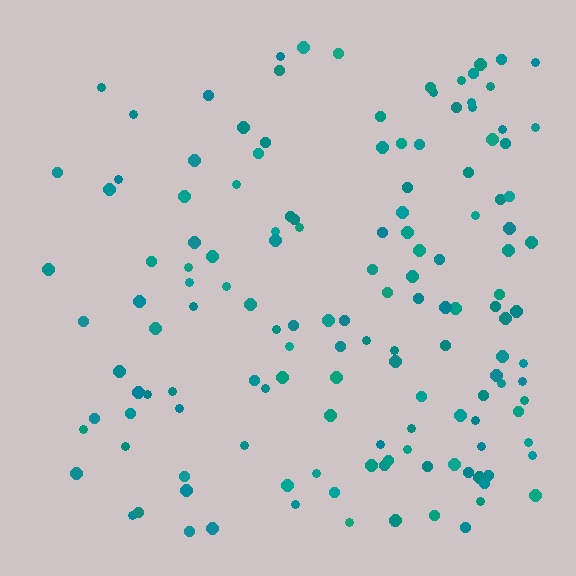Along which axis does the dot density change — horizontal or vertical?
Horizontal.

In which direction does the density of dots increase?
From left to right, with the right side densest.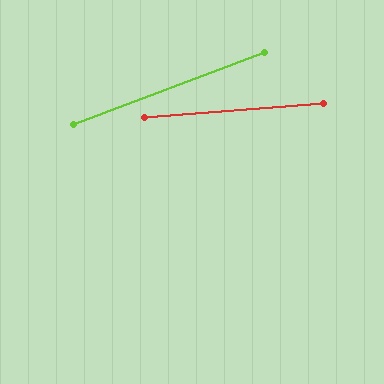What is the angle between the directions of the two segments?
Approximately 16 degrees.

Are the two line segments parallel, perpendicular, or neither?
Neither parallel nor perpendicular — they differ by about 16°.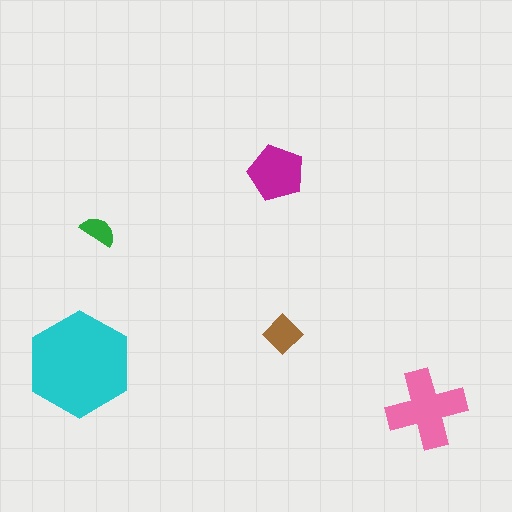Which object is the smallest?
The green semicircle.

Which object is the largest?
The cyan hexagon.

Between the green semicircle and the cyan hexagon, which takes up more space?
The cyan hexagon.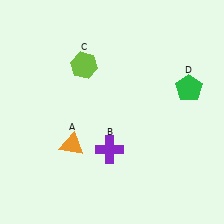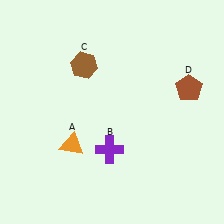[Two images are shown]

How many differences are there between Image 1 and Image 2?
There are 2 differences between the two images.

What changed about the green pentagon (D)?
In Image 1, D is green. In Image 2, it changed to brown.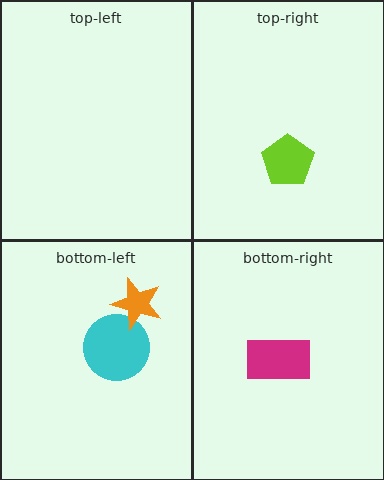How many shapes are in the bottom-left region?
2.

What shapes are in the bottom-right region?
The magenta rectangle.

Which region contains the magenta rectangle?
The bottom-right region.